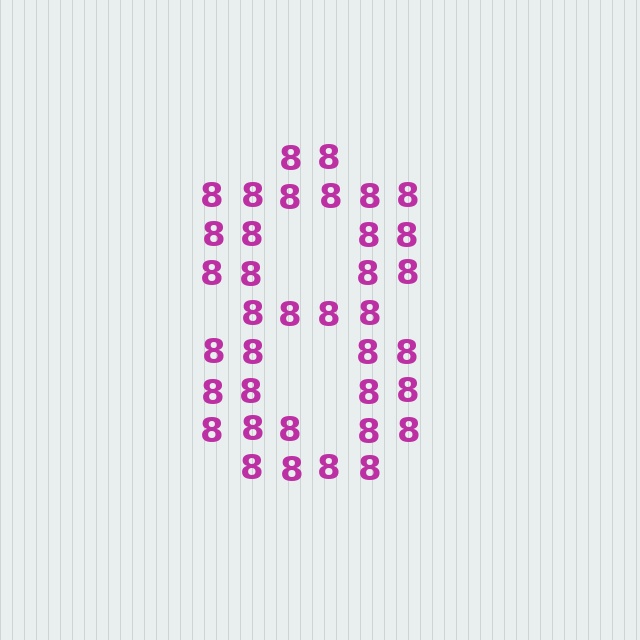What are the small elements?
The small elements are digit 8's.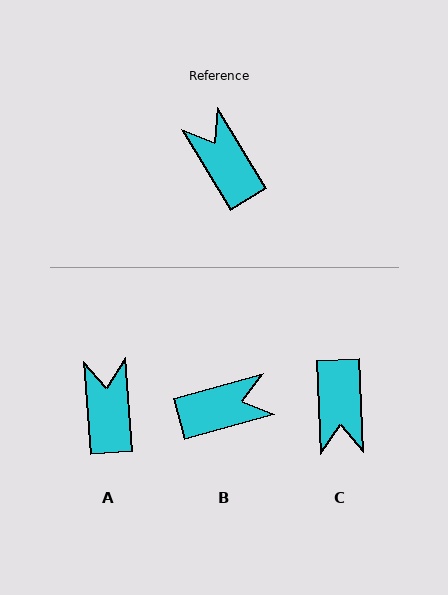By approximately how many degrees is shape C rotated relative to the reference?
Approximately 151 degrees counter-clockwise.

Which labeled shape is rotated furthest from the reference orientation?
C, about 151 degrees away.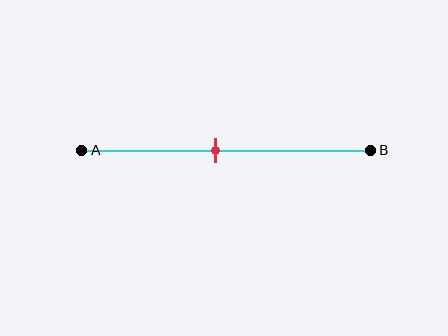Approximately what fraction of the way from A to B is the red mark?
The red mark is approximately 45% of the way from A to B.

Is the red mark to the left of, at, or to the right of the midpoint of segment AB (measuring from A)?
The red mark is to the left of the midpoint of segment AB.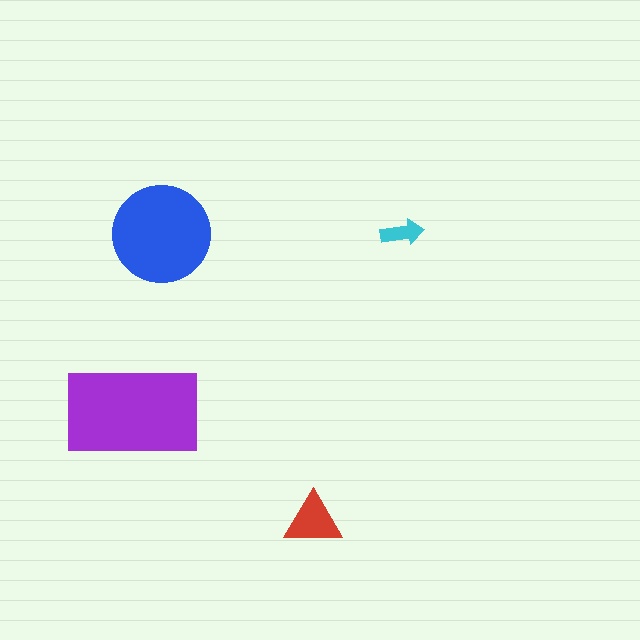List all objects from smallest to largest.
The cyan arrow, the red triangle, the blue circle, the purple rectangle.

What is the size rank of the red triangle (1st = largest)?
3rd.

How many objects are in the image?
There are 4 objects in the image.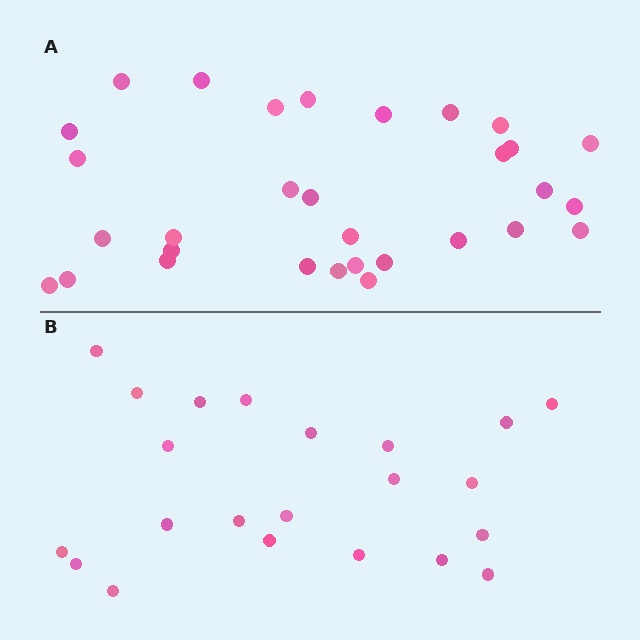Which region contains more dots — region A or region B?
Region A (the top region) has more dots.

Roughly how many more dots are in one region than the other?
Region A has roughly 8 or so more dots than region B.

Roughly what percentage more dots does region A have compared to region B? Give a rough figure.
About 40% more.